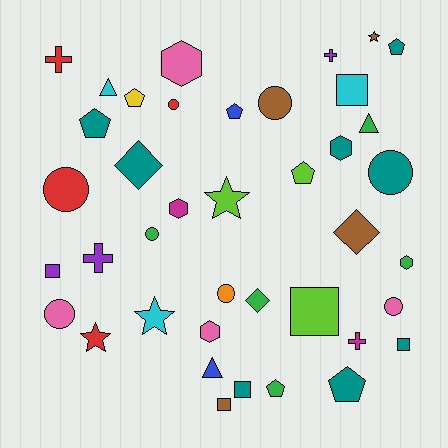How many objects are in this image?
There are 40 objects.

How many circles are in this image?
There are 8 circles.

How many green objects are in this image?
There are 5 green objects.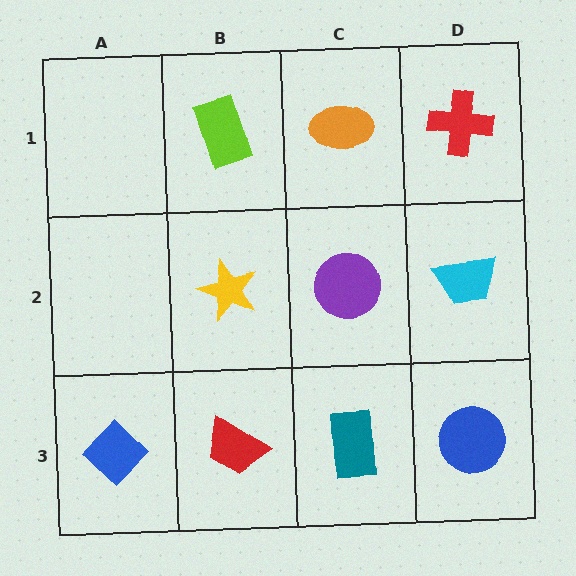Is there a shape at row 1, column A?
No, that cell is empty.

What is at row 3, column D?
A blue circle.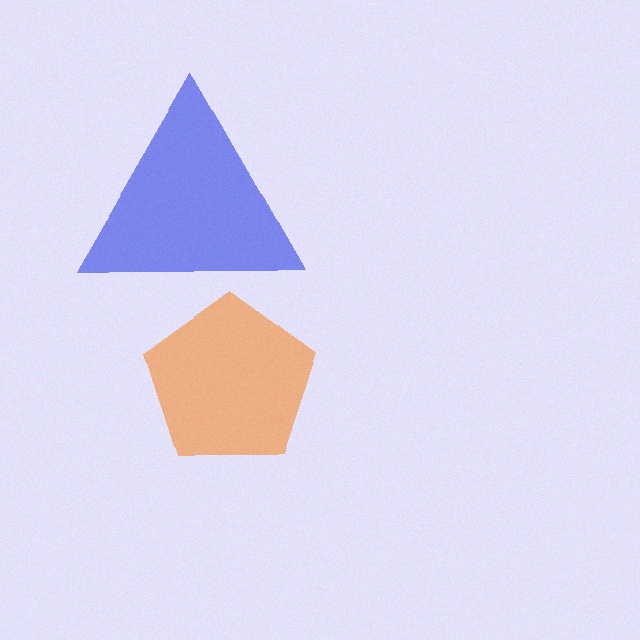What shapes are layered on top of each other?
The layered shapes are: a blue triangle, an orange pentagon.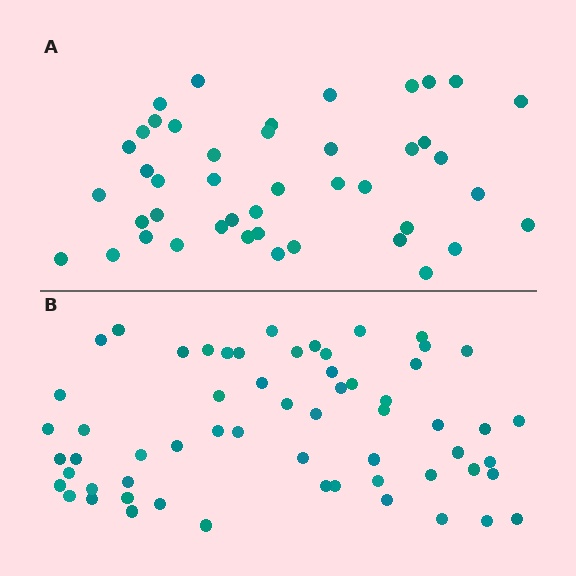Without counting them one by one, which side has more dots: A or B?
Region B (the bottom region) has more dots.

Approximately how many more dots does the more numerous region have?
Region B has approximately 15 more dots than region A.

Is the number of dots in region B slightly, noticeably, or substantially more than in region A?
Region B has noticeably more, but not dramatically so. The ratio is roughly 1.4 to 1.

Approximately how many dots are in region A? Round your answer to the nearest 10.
About 40 dots. (The exact count is 44, which rounds to 40.)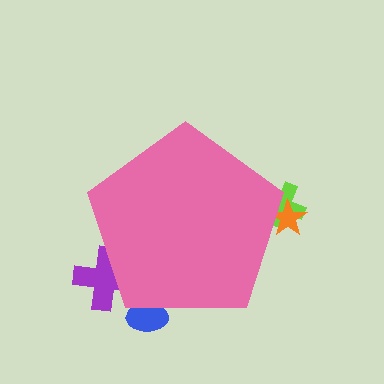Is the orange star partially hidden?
Yes, the orange star is partially hidden behind the pink pentagon.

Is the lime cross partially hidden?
Yes, the lime cross is partially hidden behind the pink pentagon.